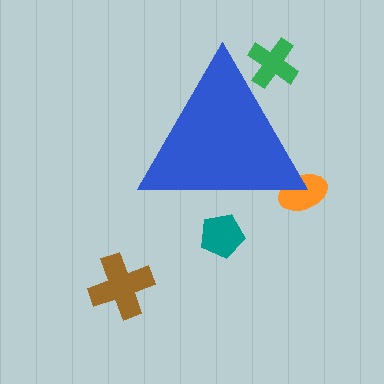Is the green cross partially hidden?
Yes, the green cross is partially hidden behind the blue triangle.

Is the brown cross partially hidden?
No, the brown cross is fully visible.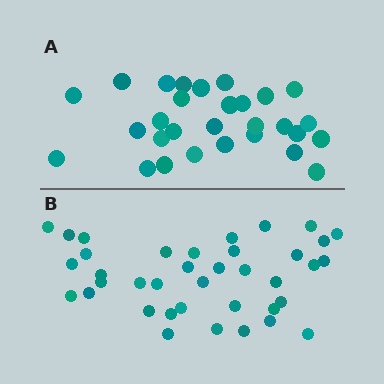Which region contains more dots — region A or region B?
Region B (the bottom region) has more dots.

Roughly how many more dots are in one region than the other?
Region B has roughly 8 or so more dots than region A.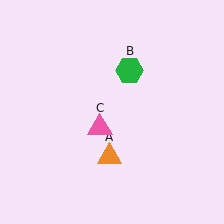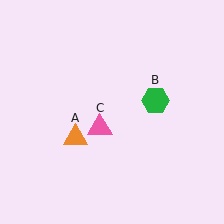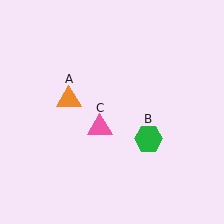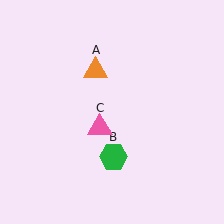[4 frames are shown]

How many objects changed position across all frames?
2 objects changed position: orange triangle (object A), green hexagon (object B).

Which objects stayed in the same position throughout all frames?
Pink triangle (object C) remained stationary.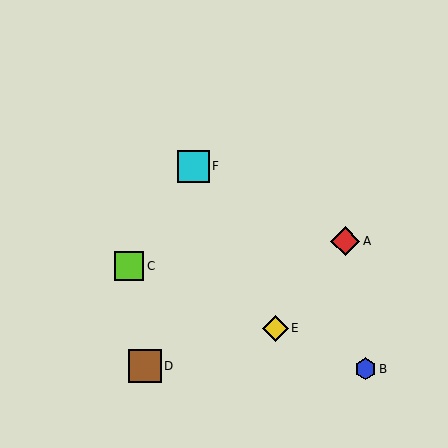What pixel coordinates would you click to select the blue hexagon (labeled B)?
Click at (366, 369) to select the blue hexagon B.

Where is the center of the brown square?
The center of the brown square is at (145, 366).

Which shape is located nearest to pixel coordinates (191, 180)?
The cyan square (labeled F) at (194, 166) is nearest to that location.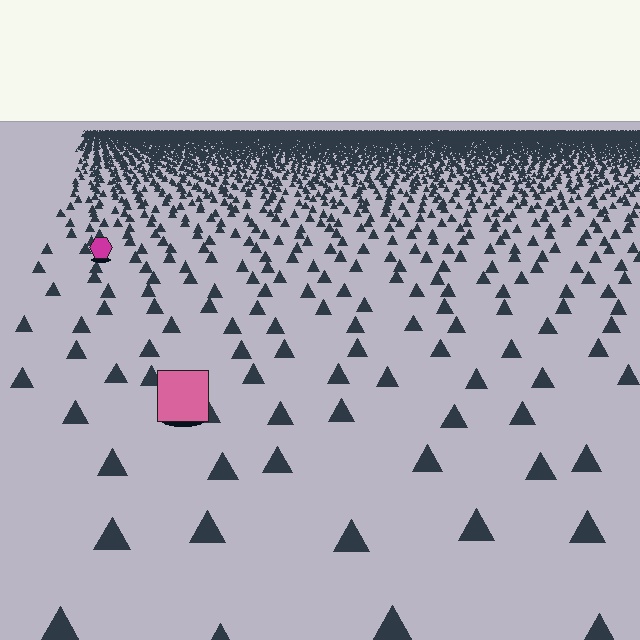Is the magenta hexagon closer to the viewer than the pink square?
No. The pink square is closer — you can tell from the texture gradient: the ground texture is coarser near it.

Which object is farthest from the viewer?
The magenta hexagon is farthest from the viewer. It appears smaller and the ground texture around it is denser.